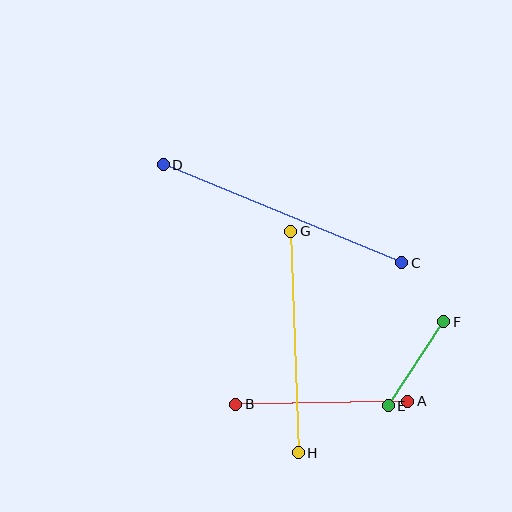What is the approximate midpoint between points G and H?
The midpoint is at approximately (294, 342) pixels.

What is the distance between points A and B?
The distance is approximately 172 pixels.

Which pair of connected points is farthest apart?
Points C and D are farthest apart.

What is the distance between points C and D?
The distance is approximately 258 pixels.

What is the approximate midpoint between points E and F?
The midpoint is at approximately (416, 364) pixels.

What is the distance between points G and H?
The distance is approximately 222 pixels.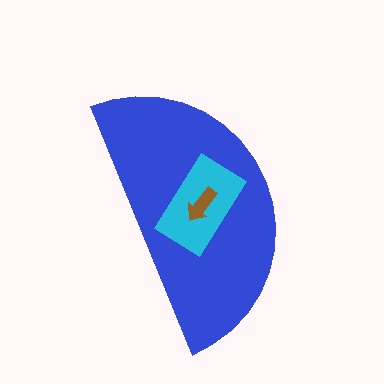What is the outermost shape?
The blue semicircle.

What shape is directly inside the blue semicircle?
The cyan rectangle.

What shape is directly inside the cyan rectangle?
The brown arrow.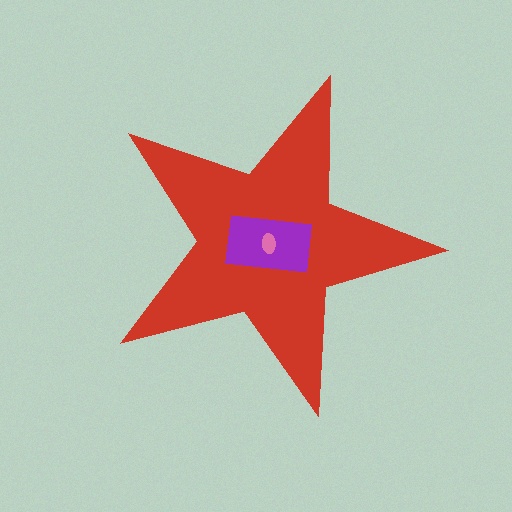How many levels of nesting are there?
3.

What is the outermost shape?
The red star.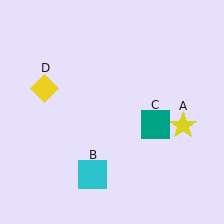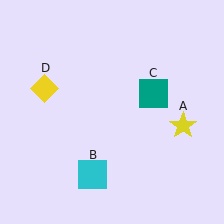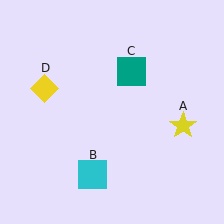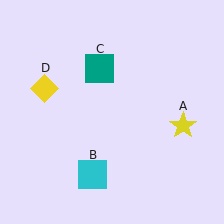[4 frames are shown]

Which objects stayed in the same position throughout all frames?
Yellow star (object A) and cyan square (object B) and yellow diamond (object D) remained stationary.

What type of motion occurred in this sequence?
The teal square (object C) rotated counterclockwise around the center of the scene.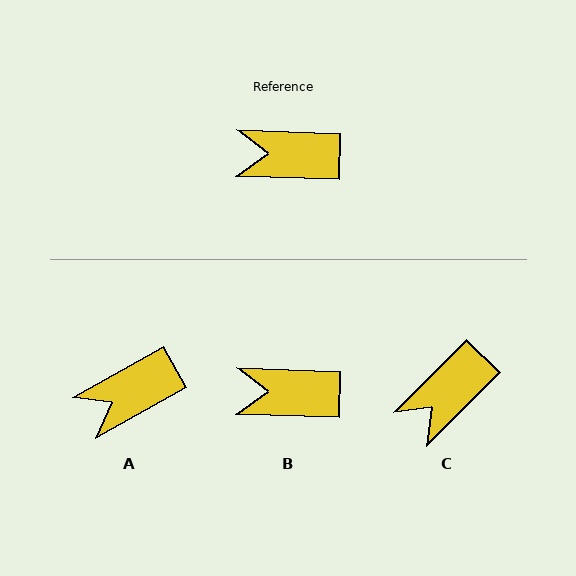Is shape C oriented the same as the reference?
No, it is off by about 47 degrees.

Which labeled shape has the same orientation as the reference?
B.